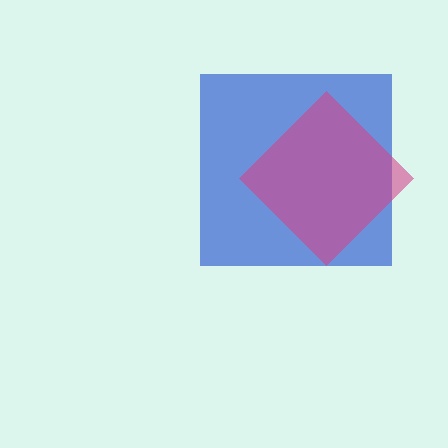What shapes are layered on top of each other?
The layered shapes are: a blue square, a magenta diamond.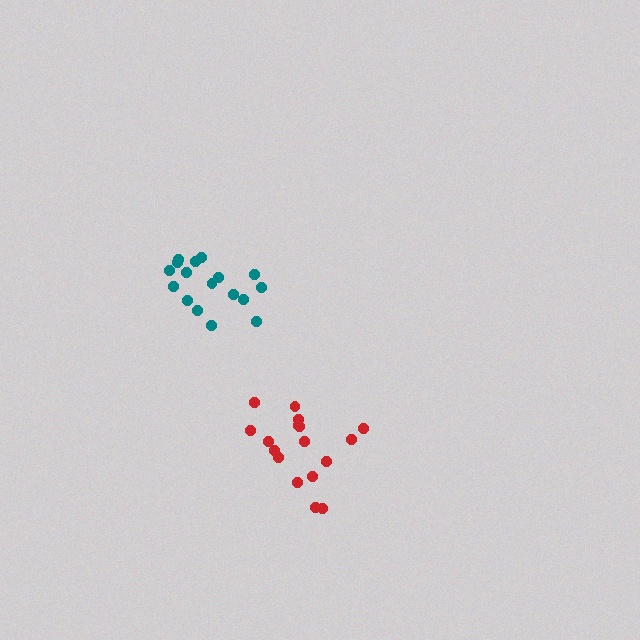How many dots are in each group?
Group 1: 17 dots, Group 2: 17 dots (34 total).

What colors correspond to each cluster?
The clusters are colored: red, teal.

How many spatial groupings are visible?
There are 2 spatial groupings.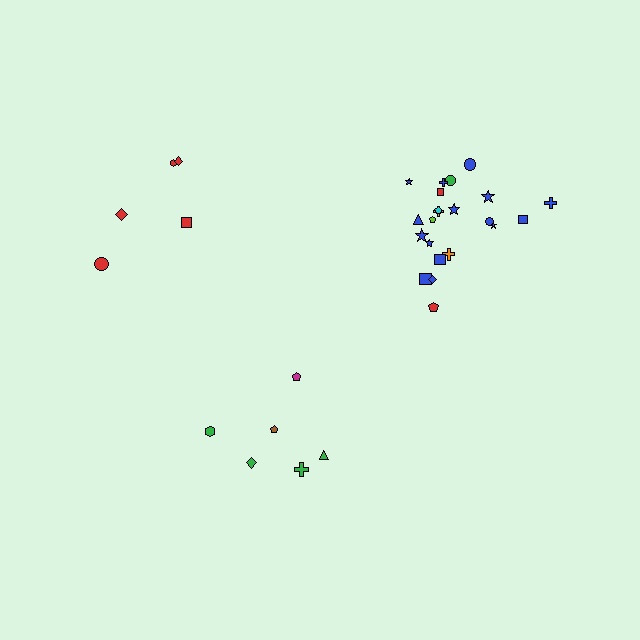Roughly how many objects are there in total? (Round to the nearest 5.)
Roughly 35 objects in total.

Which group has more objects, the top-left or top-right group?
The top-right group.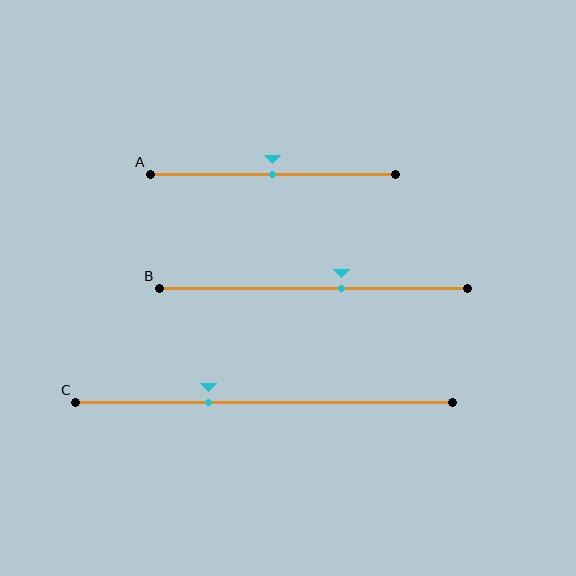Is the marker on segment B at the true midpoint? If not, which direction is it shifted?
No, the marker on segment B is shifted to the right by about 9% of the segment length.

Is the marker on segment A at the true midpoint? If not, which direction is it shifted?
Yes, the marker on segment A is at the true midpoint.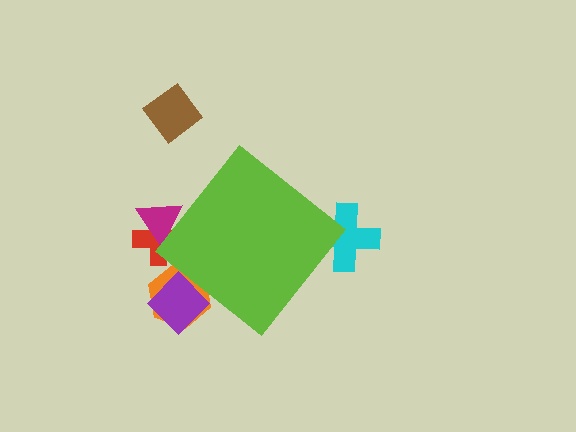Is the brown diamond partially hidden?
No, the brown diamond is fully visible.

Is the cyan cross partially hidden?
Yes, the cyan cross is partially hidden behind the lime diamond.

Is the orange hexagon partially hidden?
Yes, the orange hexagon is partially hidden behind the lime diamond.